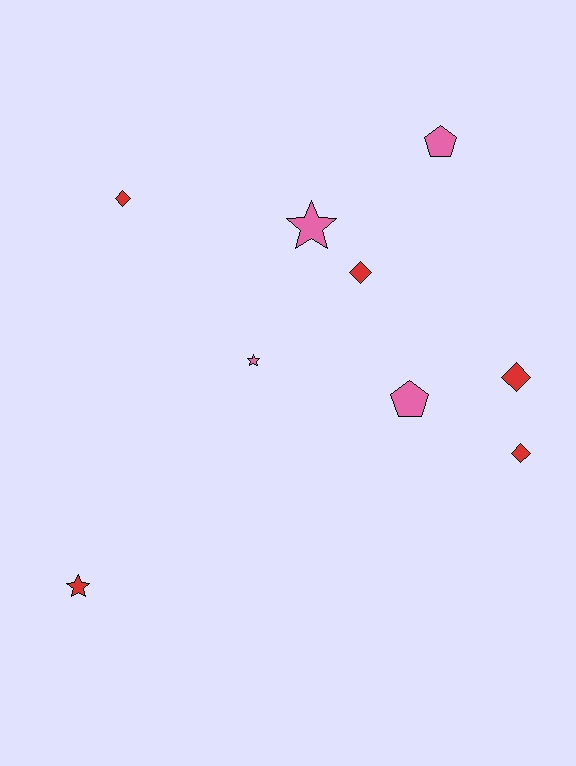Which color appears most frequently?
Red, with 5 objects.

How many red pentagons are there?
There are no red pentagons.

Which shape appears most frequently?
Diamond, with 4 objects.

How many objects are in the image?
There are 9 objects.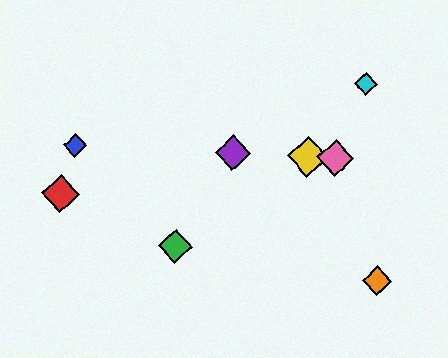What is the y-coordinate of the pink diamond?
The pink diamond is at y≈158.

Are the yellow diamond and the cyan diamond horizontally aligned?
No, the yellow diamond is at y≈157 and the cyan diamond is at y≈84.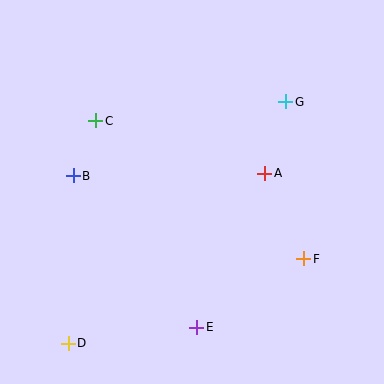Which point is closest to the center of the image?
Point A at (265, 173) is closest to the center.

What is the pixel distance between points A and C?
The distance between A and C is 177 pixels.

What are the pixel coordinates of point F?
Point F is at (304, 259).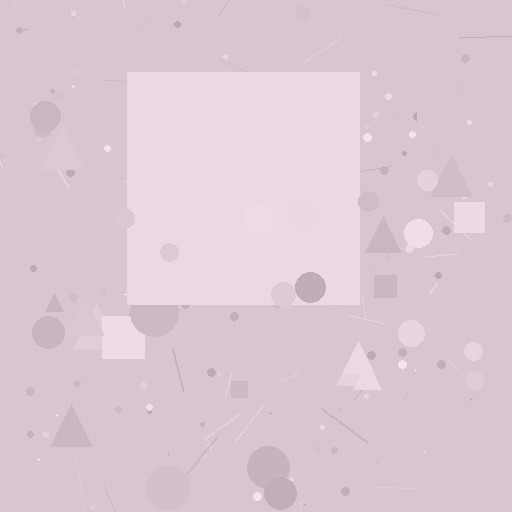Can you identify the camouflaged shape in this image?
The camouflaged shape is a square.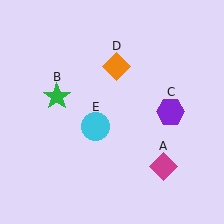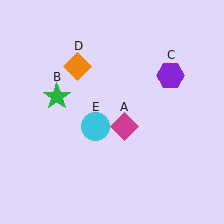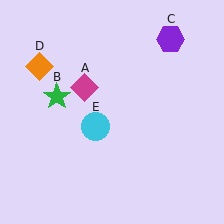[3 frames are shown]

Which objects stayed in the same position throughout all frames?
Green star (object B) and cyan circle (object E) remained stationary.